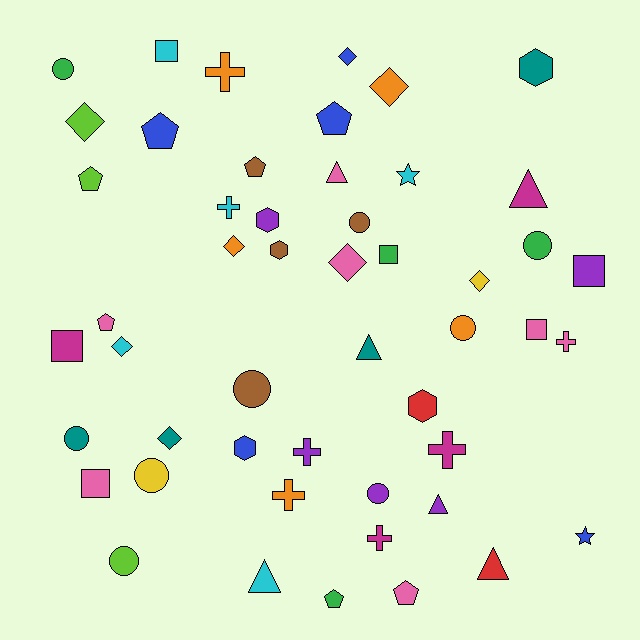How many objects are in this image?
There are 50 objects.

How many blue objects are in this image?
There are 5 blue objects.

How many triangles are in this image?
There are 6 triangles.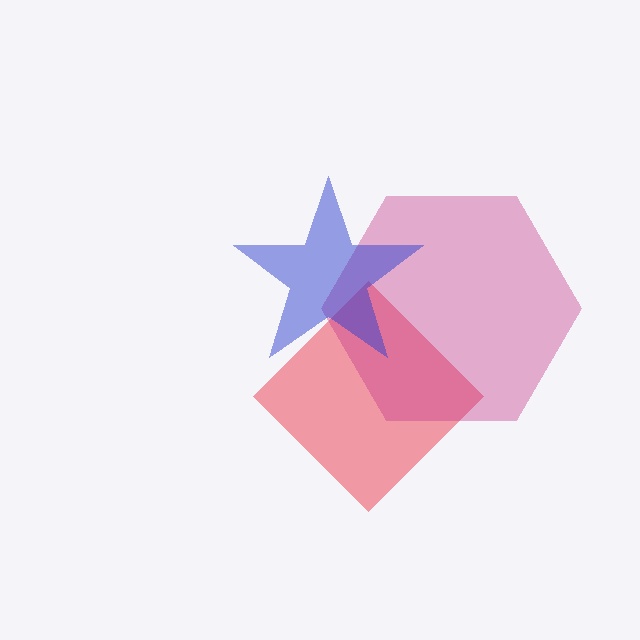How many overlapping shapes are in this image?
There are 3 overlapping shapes in the image.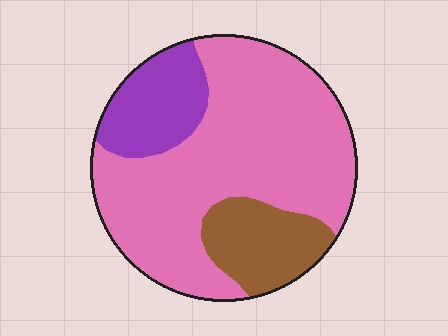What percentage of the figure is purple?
Purple takes up about one sixth (1/6) of the figure.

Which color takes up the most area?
Pink, at roughly 70%.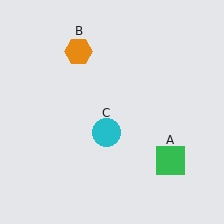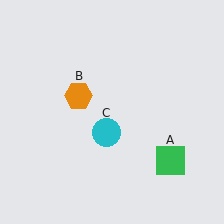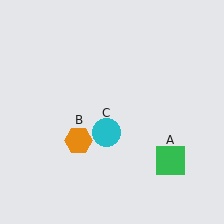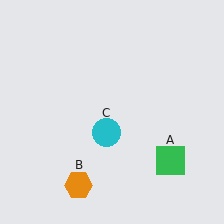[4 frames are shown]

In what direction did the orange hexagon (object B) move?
The orange hexagon (object B) moved down.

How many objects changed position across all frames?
1 object changed position: orange hexagon (object B).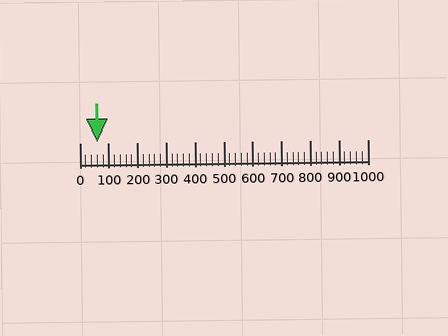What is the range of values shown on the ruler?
The ruler shows values from 0 to 1000.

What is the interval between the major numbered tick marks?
The major tick marks are spaced 100 units apart.